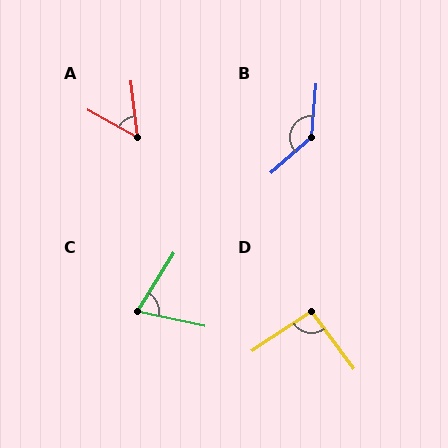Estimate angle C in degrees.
Approximately 70 degrees.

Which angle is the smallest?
A, at approximately 54 degrees.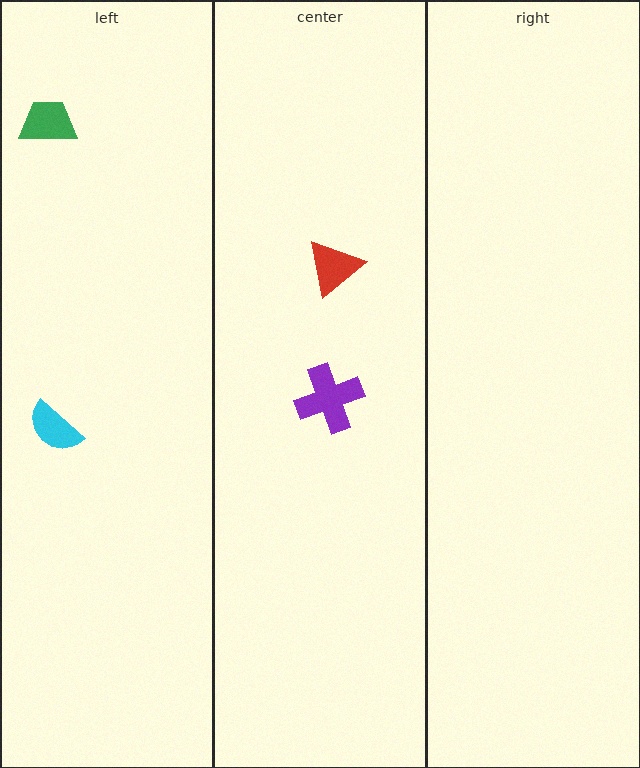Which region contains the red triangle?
The center region.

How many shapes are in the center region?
2.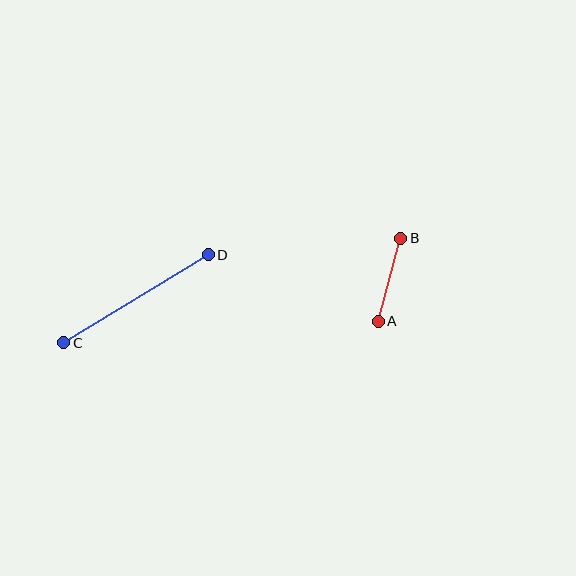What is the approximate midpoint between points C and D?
The midpoint is at approximately (136, 299) pixels.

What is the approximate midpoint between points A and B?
The midpoint is at approximately (389, 280) pixels.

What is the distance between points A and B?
The distance is approximately 86 pixels.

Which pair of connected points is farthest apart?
Points C and D are farthest apart.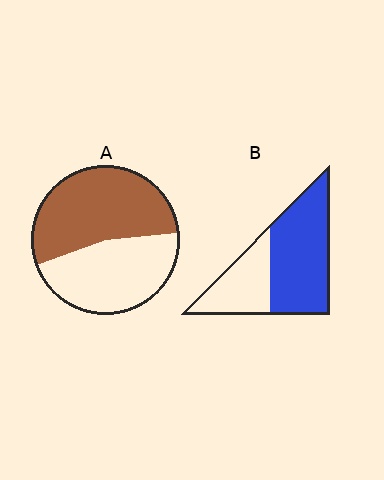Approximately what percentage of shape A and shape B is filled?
A is approximately 55% and B is approximately 65%.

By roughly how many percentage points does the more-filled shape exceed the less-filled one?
By roughly 10 percentage points (B over A).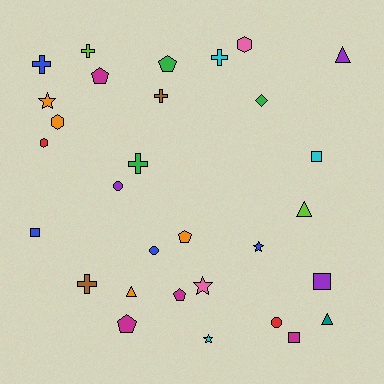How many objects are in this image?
There are 30 objects.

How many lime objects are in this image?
There are 2 lime objects.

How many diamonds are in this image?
There is 1 diamond.